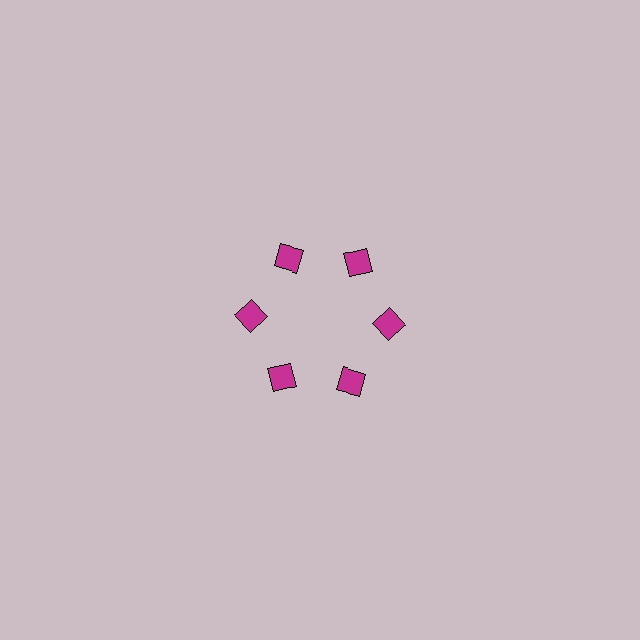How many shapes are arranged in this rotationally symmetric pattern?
There are 6 shapes, arranged in 6 groups of 1.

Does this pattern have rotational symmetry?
Yes, this pattern has 6-fold rotational symmetry. It looks the same after rotating 60 degrees around the center.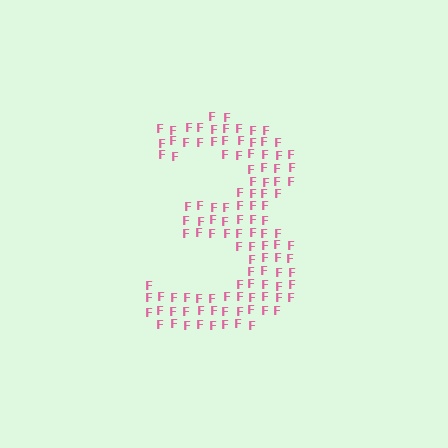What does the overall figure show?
The overall figure shows the digit 3.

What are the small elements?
The small elements are letter F's.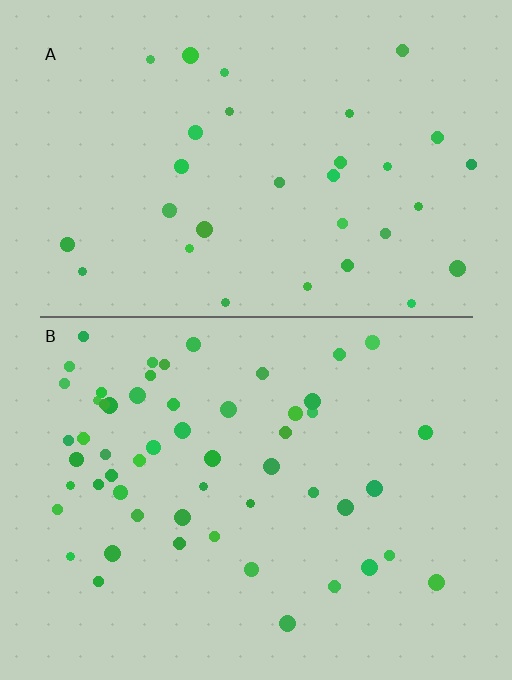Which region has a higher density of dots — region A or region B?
B (the bottom).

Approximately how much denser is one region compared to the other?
Approximately 1.7× — region B over region A.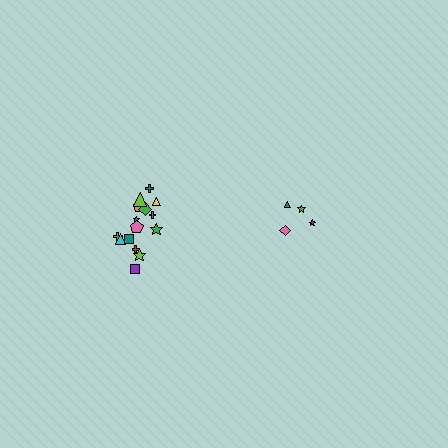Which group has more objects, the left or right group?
The left group.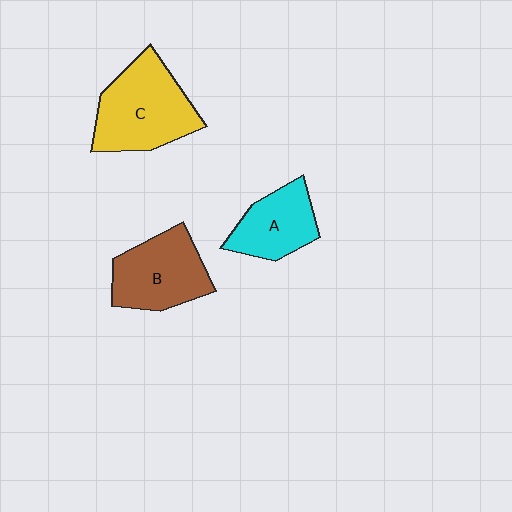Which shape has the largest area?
Shape C (yellow).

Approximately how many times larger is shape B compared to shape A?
Approximately 1.3 times.